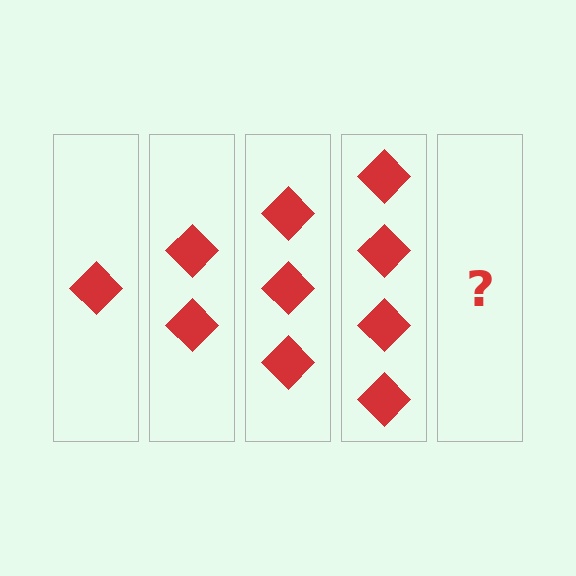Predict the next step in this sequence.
The next step is 5 diamonds.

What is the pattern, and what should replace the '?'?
The pattern is that each step adds one more diamond. The '?' should be 5 diamonds.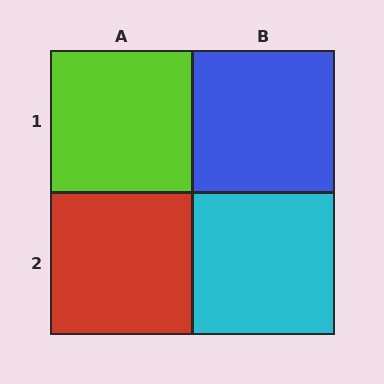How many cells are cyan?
1 cell is cyan.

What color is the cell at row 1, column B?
Blue.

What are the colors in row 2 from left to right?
Red, cyan.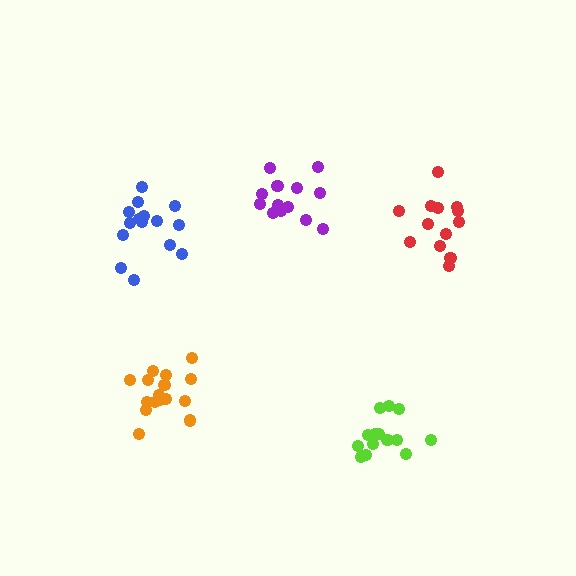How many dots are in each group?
Group 1: 15 dots, Group 2: 13 dots, Group 3: 14 dots, Group 4: 13 dots, Group 5: 17 dots (72 total).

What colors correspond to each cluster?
The clusters are colored: blue, red, lime, purple, orange.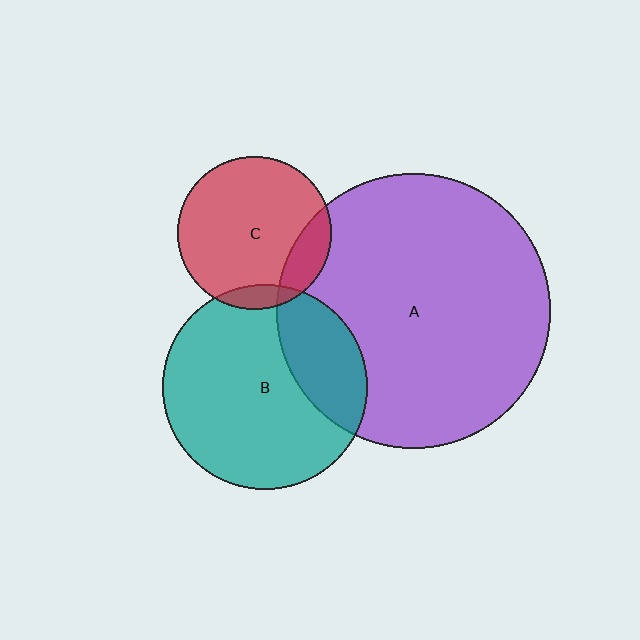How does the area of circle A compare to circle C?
Approximately 3.2 times.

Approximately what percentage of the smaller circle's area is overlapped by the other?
Approximately 10%.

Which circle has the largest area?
Circle A (purple).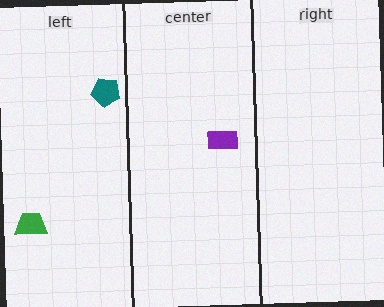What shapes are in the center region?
The purple rectangle.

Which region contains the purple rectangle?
The center region.